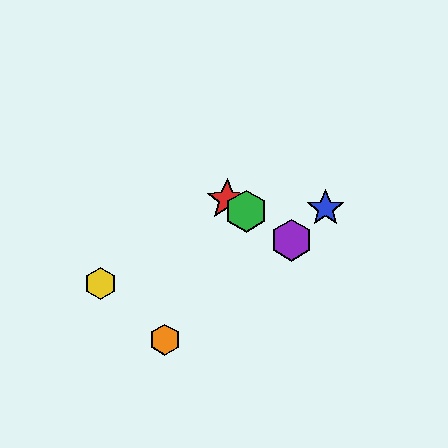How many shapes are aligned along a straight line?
3 shapes (the red star, the green hexagon, the purple hexagon) are aligned along a straight line.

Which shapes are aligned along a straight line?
The red star, the green hexagon, the purple hexagon are aligned along a straight line.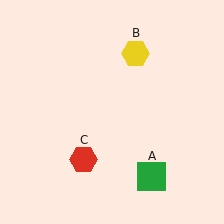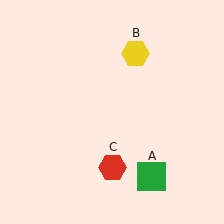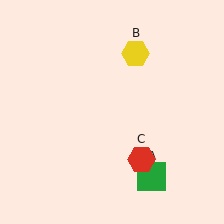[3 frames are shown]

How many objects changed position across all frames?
1 object changed position: red hexagon (object C).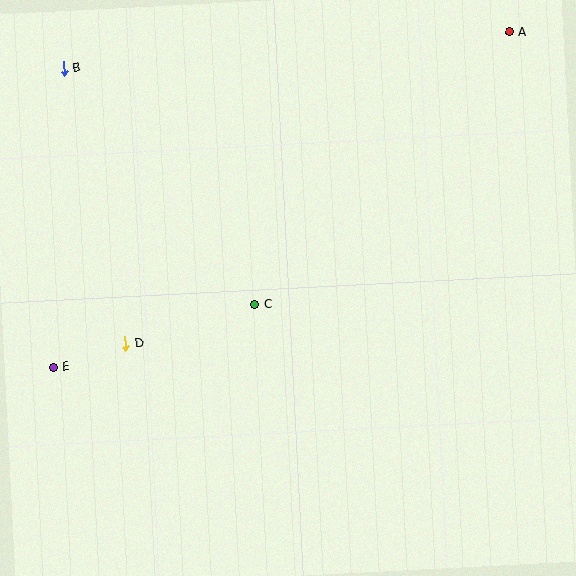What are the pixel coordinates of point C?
Point C is at (255, 305).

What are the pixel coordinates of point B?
Point B is at (64, 69).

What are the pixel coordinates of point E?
Point E is at (53, 367).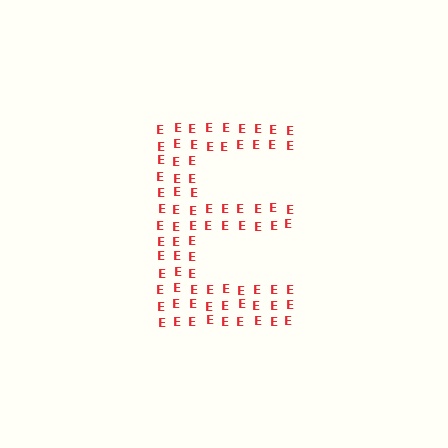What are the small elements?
The small elements are letter E's.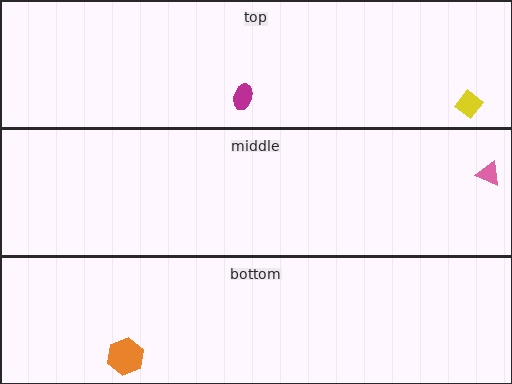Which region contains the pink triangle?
The middle region.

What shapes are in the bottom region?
The orange hexagon.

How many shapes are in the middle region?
1.